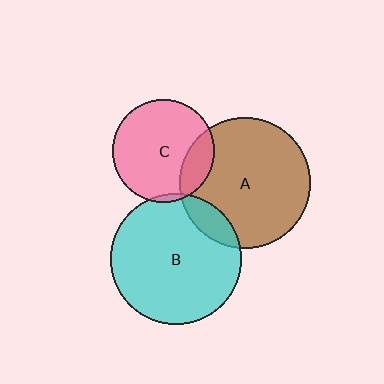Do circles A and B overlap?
Yes.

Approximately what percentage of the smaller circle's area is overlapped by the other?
Approximately 10%.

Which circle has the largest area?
Circle A (brown).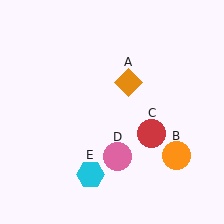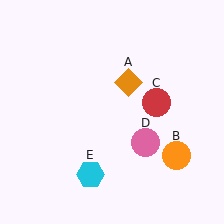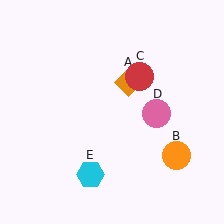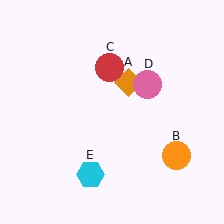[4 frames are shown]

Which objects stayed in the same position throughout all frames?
Orange diamond (object A) and orange circle (object B) and cyan hexagon (object E) remained stationary.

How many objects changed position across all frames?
2 objects changed position: red circle (object C), pink circle (object D).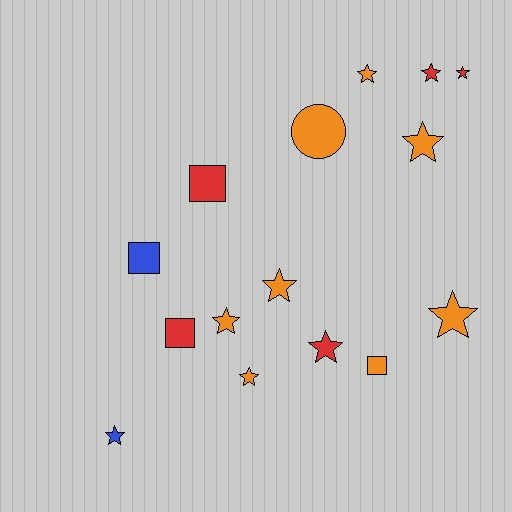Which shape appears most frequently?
Star, with 10 objects.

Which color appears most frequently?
Orange, with 8 objects.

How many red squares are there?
There are 2 red squares.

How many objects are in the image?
There are 15 objects.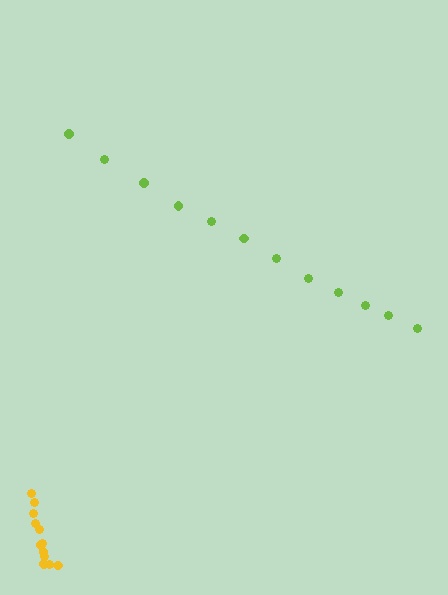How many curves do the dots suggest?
There are 2 distinct paths.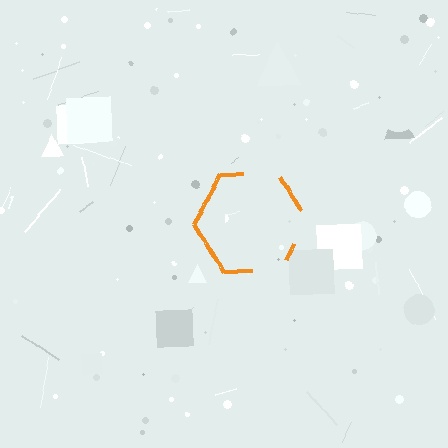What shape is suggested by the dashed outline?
The dashed outline suggests a hexagon.